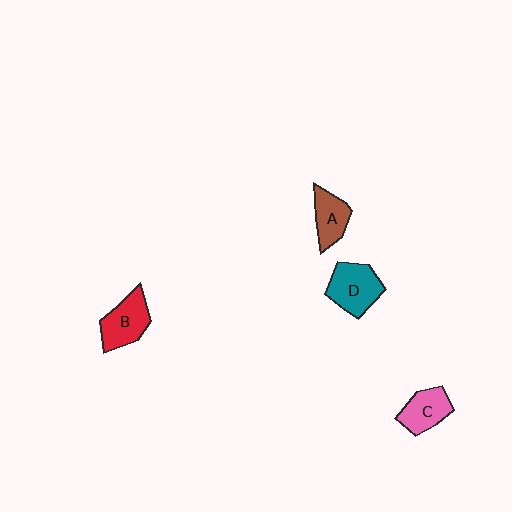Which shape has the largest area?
Shape D (teal).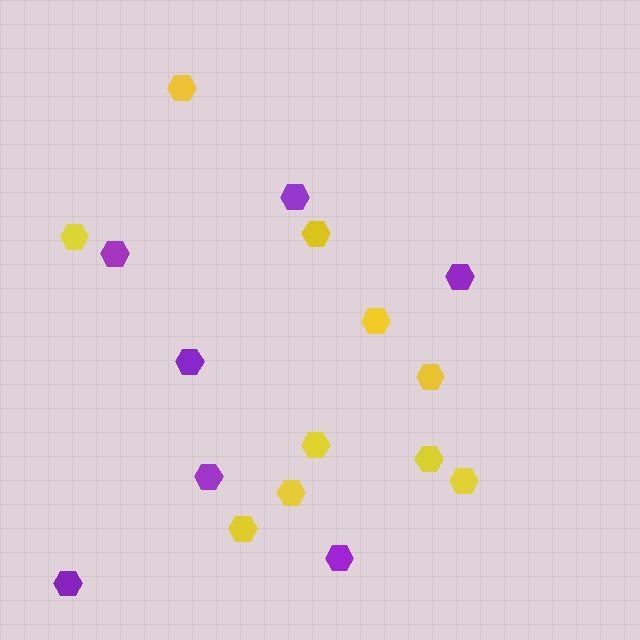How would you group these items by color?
There are 2 groups: one group of purple hexagons (7) and one group of yellow hexagons (10).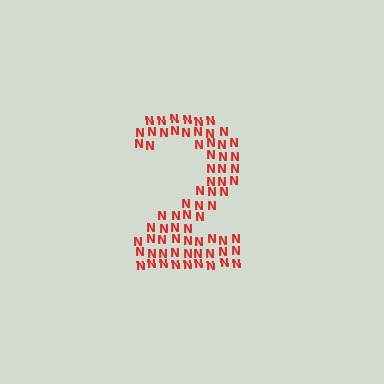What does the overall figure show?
The overall figure shows the digit 2.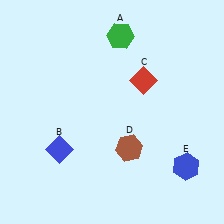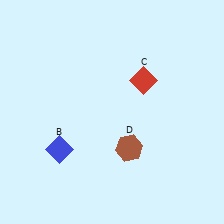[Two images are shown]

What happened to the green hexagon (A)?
The green hexagon (A) was removed in Image 2. It was in the top-right area of Image 1.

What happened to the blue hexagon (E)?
The blue hexagon (E) was removed in Image 2. It was in the bottom-right area of Image 1.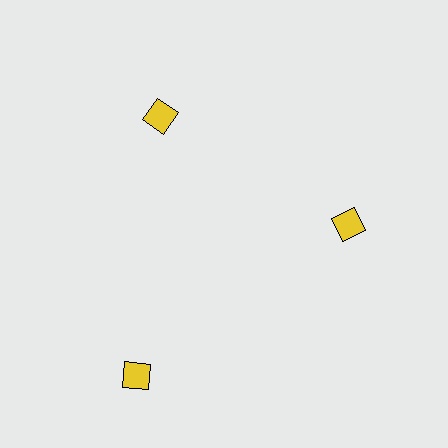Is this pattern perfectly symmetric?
No. The 3 yellow diamonds are arranged in a ring, but one element near the 7 o'clock position is pushed outward from the center, breaking the 3-fold rotational symmetry.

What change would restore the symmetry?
The symmetry would be restored by moving it inward, back onto the ring so that all 3 diamonds sit at equal angles and equal distance from the center.